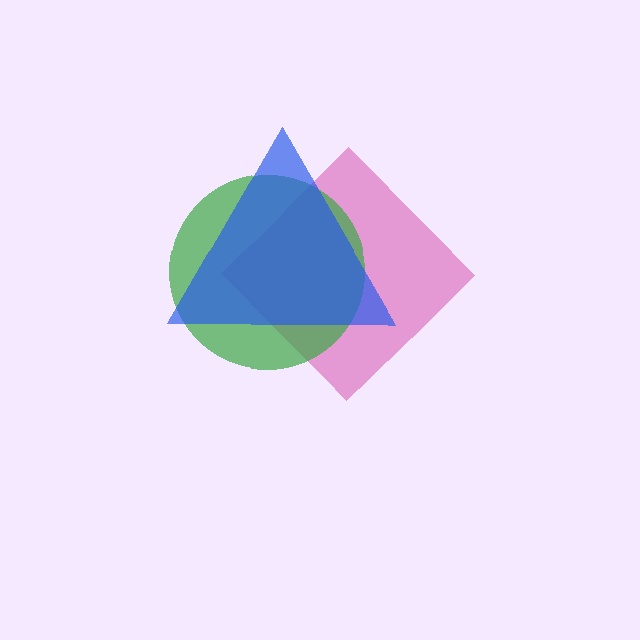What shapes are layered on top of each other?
The layered shapes are: a magenta diamond, a green circle, a blue triangle.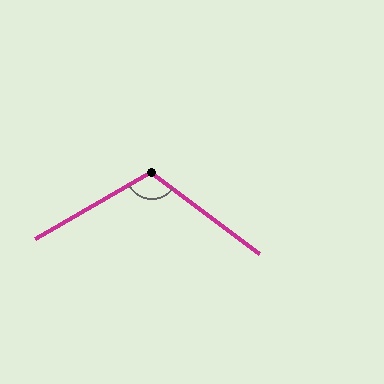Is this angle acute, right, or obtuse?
It is obtuse.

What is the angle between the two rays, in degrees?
Approximately 113 degrees.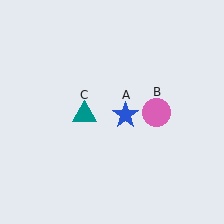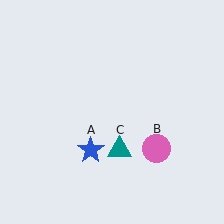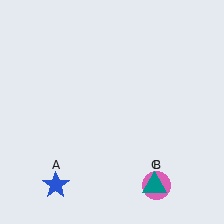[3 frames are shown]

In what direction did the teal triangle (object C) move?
The teal triangle (object C) moved down and to the right.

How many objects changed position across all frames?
3 objects changed position: blue star (object A), pink circle (object B), teal triangle (object C).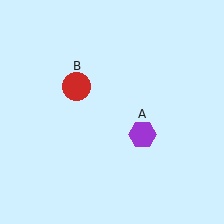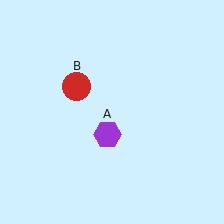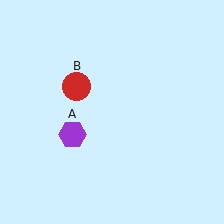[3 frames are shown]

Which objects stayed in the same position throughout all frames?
Red circle (object B) remained stationary.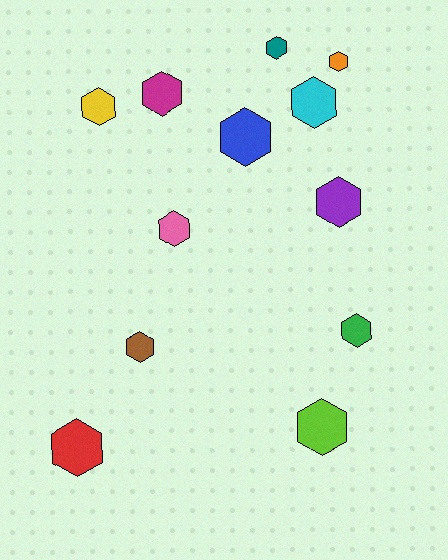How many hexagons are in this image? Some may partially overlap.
There are 12 hexagons.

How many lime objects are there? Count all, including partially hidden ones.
There is 1 lime object.